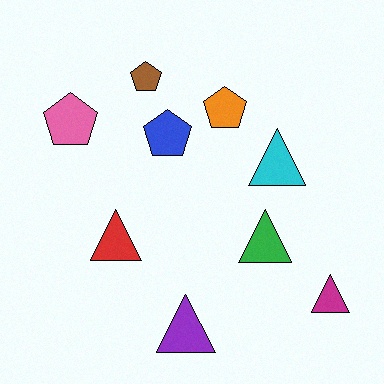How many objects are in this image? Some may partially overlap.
There are 9 objects.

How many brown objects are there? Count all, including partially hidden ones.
There is 1 brown object.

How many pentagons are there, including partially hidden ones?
There are 4 pentagons.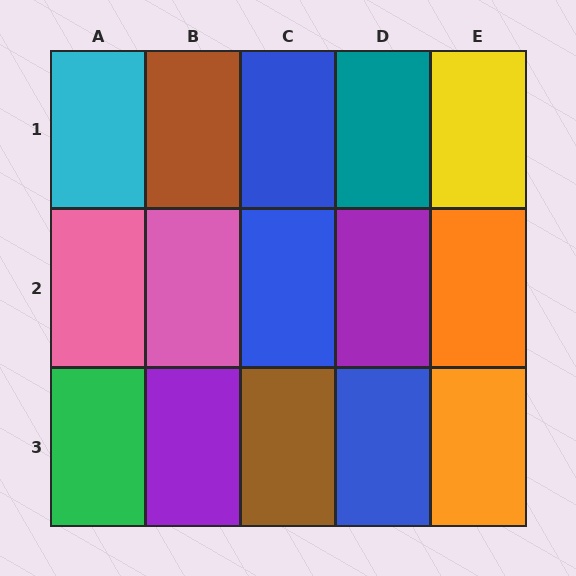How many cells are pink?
2 cells are pink.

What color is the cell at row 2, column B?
Pink.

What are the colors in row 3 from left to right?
Green, purple, brown, blue, orange.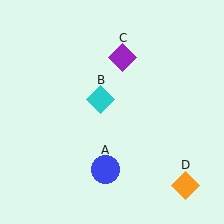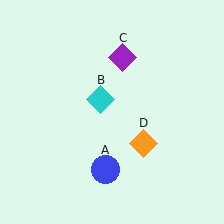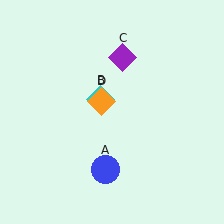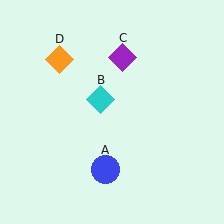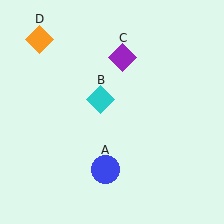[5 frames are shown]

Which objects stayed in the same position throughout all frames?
Blue circle (object A) and cyan diamond (object B) and purple diamond (object C) remained stationary.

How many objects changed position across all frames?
1 object changed position: orange diamond (object D).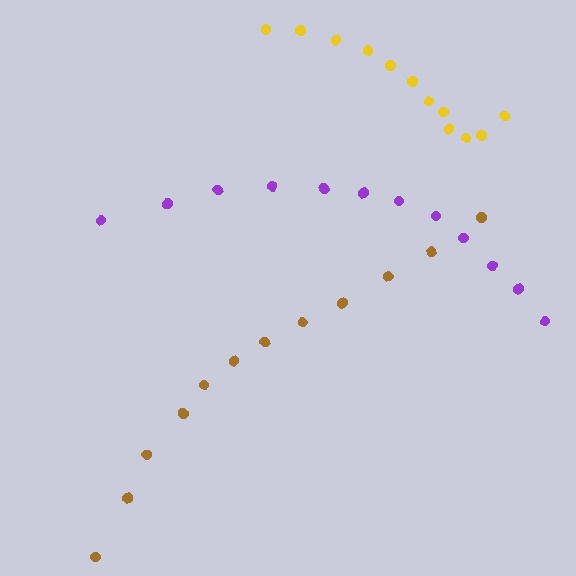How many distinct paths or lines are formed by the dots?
There are 3 distinct paths.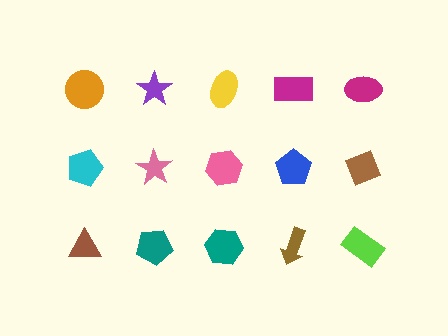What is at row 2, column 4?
A blue pentagon.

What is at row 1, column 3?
A yellow ellipse.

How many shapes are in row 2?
5 shapes.